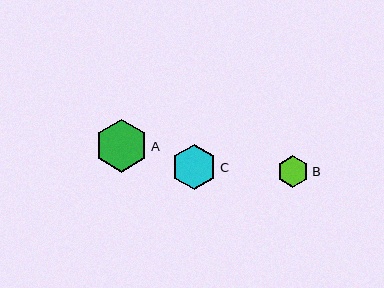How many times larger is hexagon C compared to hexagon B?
Hexagon C is approximately 1.4 times the size of hexagon B.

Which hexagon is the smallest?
Hexagon B is the smallest with a size of approximately 32 pixels.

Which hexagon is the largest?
Hexagon A is the largest with a size of approximately 53 pixels.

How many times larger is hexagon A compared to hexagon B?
Hexagon A is approximately 1.7 times the size of hexagon B.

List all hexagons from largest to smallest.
From largest to smallest: A, C, B.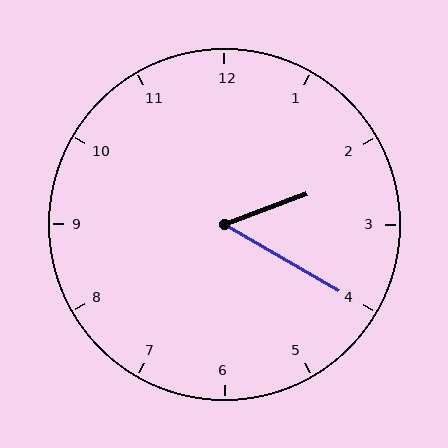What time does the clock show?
2:20.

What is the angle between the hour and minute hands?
Approximately 50 degrees.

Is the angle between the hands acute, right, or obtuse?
It is acute.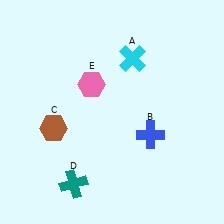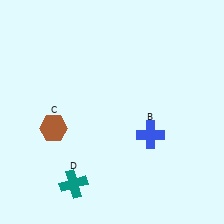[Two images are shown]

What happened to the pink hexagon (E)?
The pink hexagon (E) was removed in Image 2. It was in the top-left area of Image 1.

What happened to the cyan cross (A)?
The cyan cross (A) was removed in Image 2. It was in the top-right area of Image 1.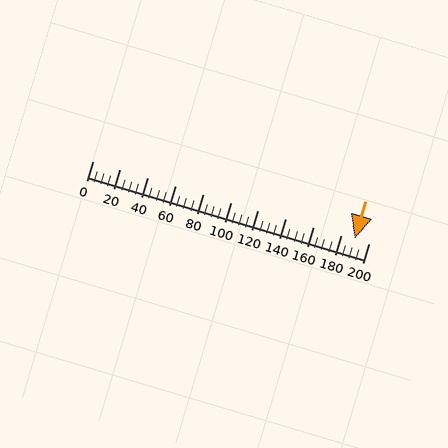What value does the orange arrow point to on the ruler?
The orange arrow points to approximately 190.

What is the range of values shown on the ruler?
The ruler shows values from 0 to 200.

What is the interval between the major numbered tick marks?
The major tick marks are spaced 20 units apart.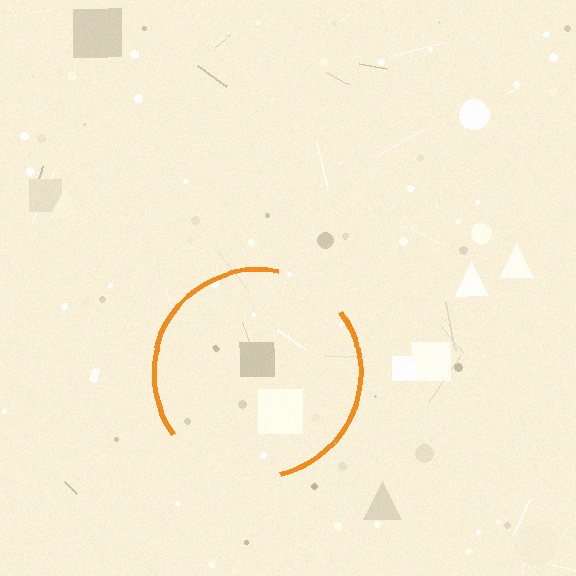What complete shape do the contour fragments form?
The contour fragments form a circle.